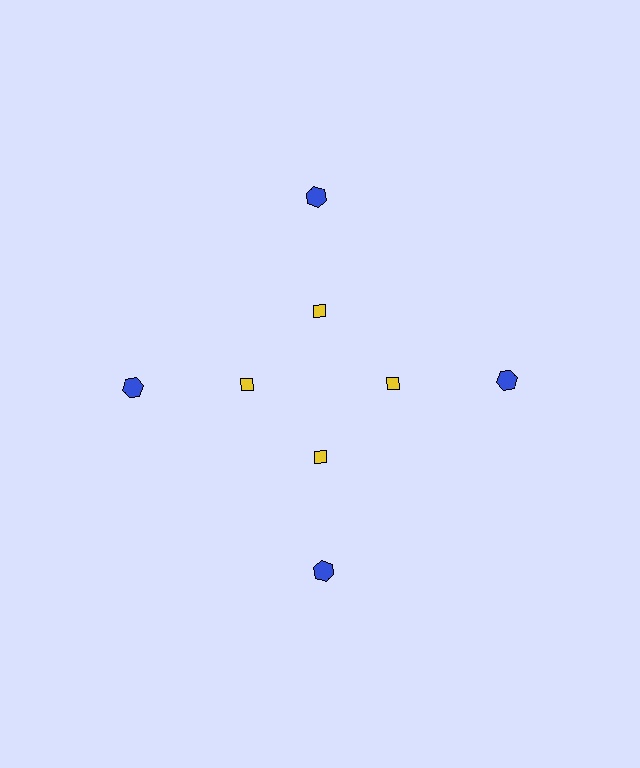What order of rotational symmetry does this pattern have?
This pattern has 4-fold rotational symmetry.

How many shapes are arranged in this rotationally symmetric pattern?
There are 8 shapes, arranged in 4 groups of 2.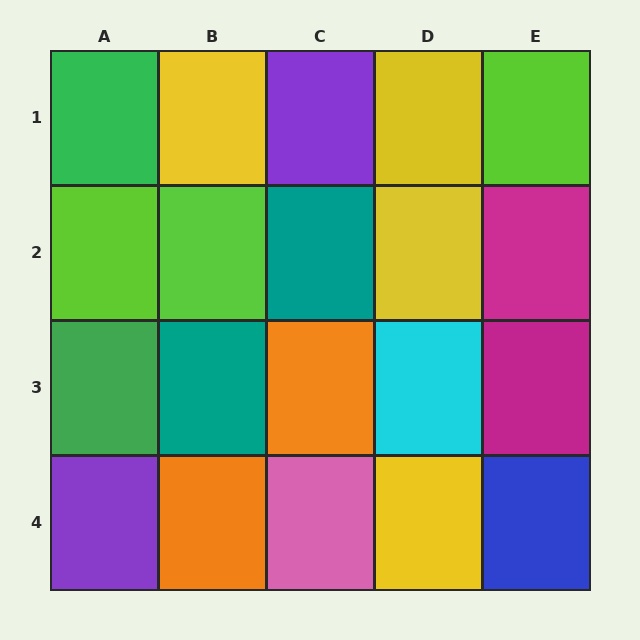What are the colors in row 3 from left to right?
Green, teal, orange, cyan, magenta.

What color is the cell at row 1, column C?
Purple.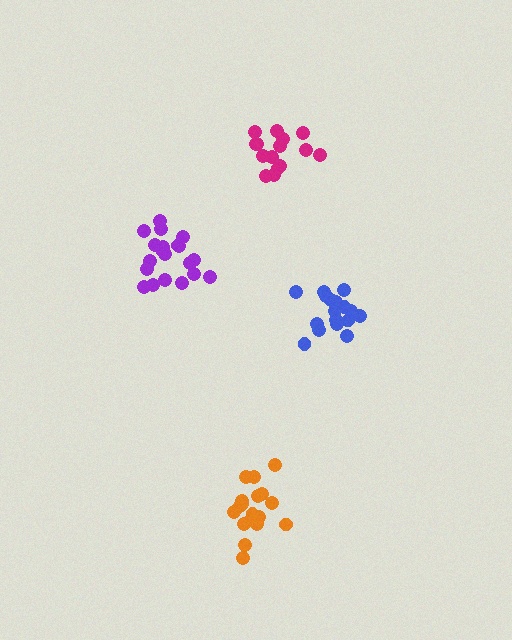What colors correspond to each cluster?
The clusters are colored: purple, blue, magenta, orange.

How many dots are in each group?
Group 1: 20 dots, Group 2: 17 dots, Group 3: 15 dots, Group 4: 18 dots (70 total).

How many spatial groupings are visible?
There are 4 spatial groupings.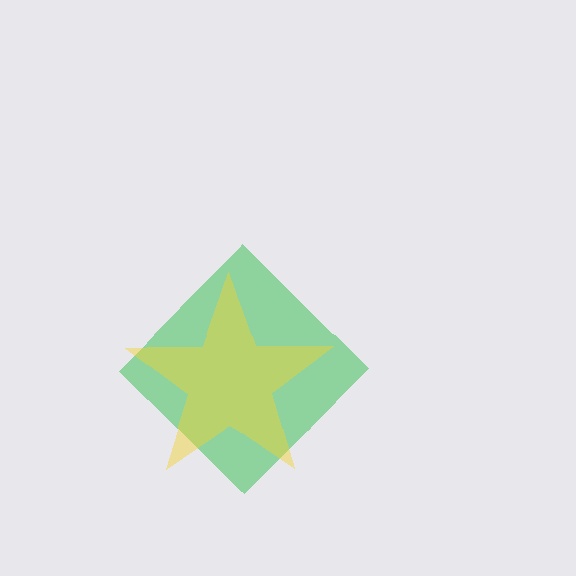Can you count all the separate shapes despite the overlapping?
Yes, there are 2 separate shapes.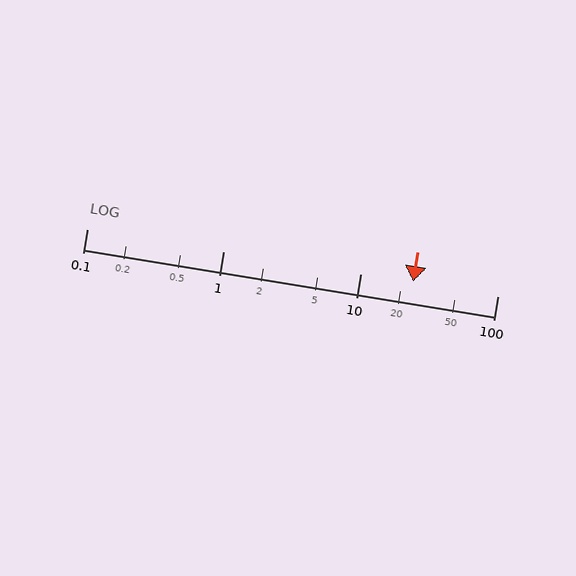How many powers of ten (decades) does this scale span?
The scale spans 3 decades, from 0.1 to 100.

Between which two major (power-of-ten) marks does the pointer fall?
The pointer is between 10 and 100.